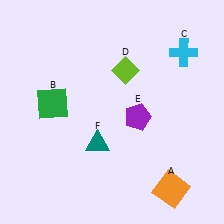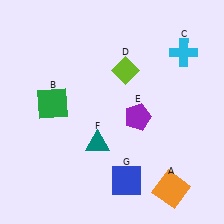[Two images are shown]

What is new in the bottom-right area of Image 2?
A blue square (G) was added in the bottom-right area of Image 2.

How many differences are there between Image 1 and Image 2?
There is 1 difference between the two images.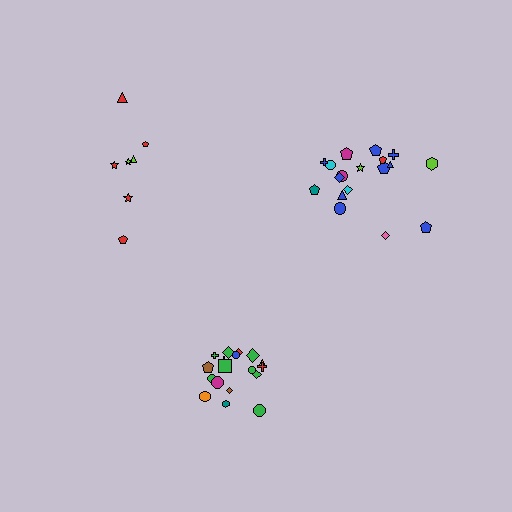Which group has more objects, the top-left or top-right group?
The top-right group.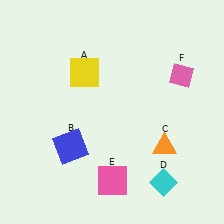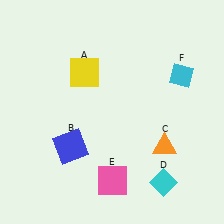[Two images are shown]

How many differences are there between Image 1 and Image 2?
There is 1 difference between the two images.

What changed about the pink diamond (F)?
In Image 1, F is pink. In Image 2, it changed to cyan.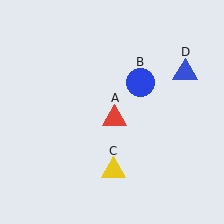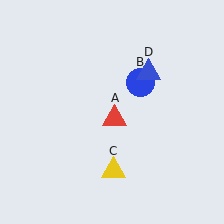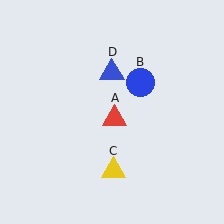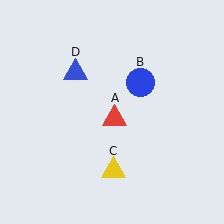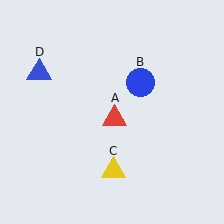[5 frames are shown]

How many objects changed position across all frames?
1 object changed position: blue triangle (object D).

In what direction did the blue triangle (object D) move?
The blue triangle (object D) moved left.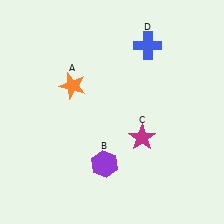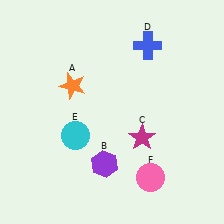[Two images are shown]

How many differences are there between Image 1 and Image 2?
There are 2 differences between the two images.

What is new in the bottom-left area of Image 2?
A cyan circle (E) was added in the bottom-left area of Image 2.